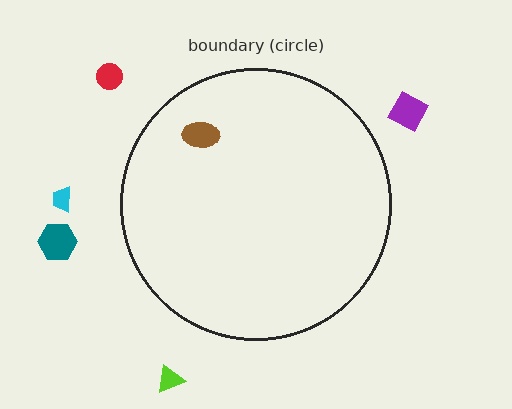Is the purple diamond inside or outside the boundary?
Outside.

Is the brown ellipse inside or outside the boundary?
Inside.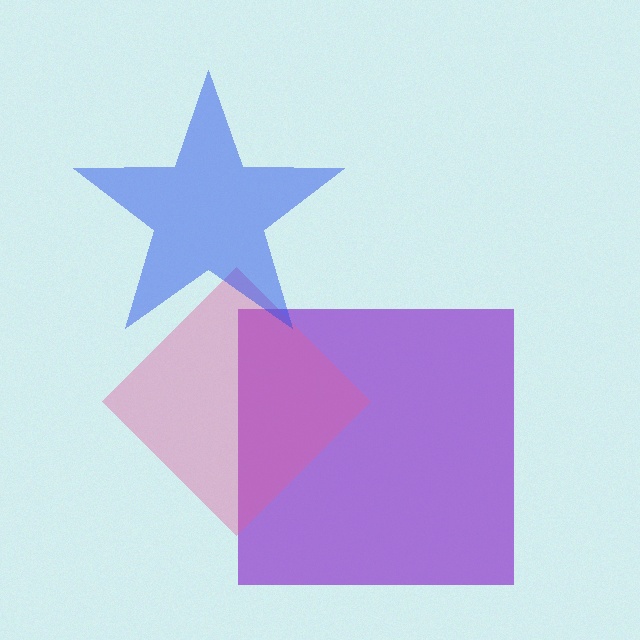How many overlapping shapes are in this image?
There are 3 overlapping shapes in the image.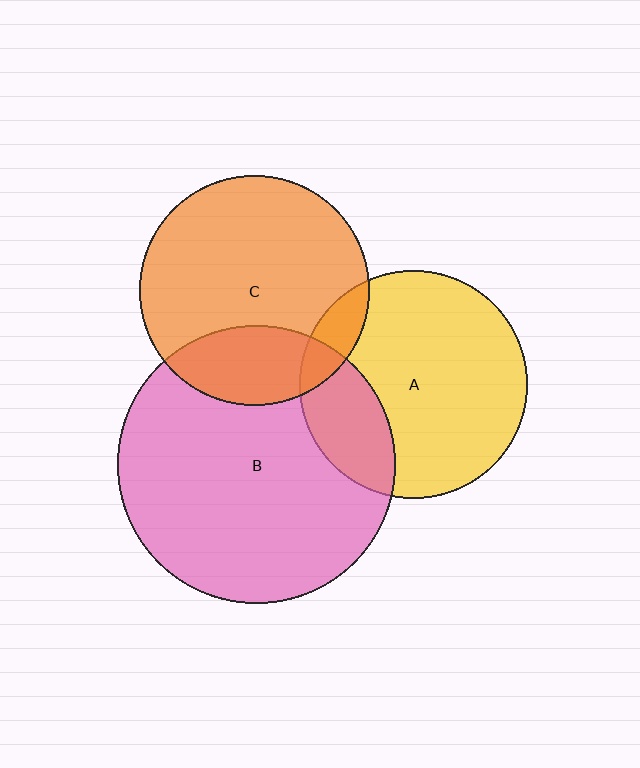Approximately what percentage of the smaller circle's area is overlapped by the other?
Approximately 10%.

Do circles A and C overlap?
Yes.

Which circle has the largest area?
Circle B (pink).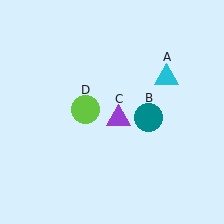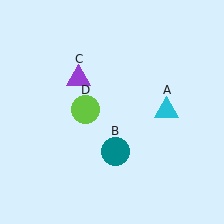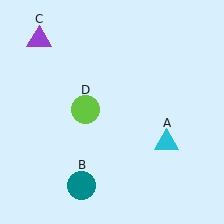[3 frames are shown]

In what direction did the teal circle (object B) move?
The teal circle (object B) moved down and to the left.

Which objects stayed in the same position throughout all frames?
Lime circle (object D) remained stationary.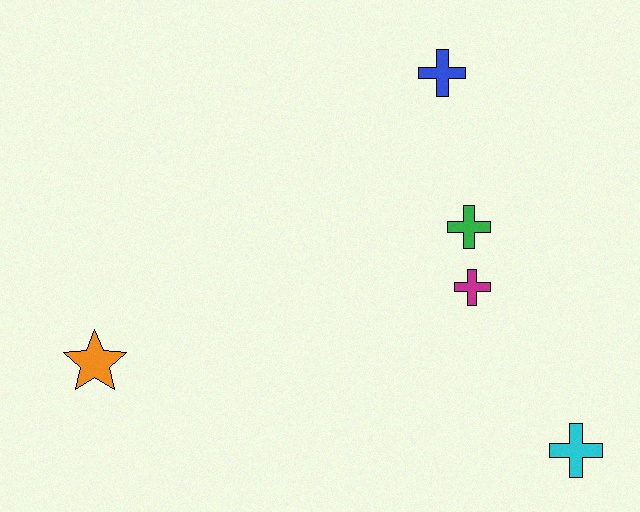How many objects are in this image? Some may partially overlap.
There are 5 objects.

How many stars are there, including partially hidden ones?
There is 1 star.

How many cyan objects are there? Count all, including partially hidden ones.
There is 1 cyan object.